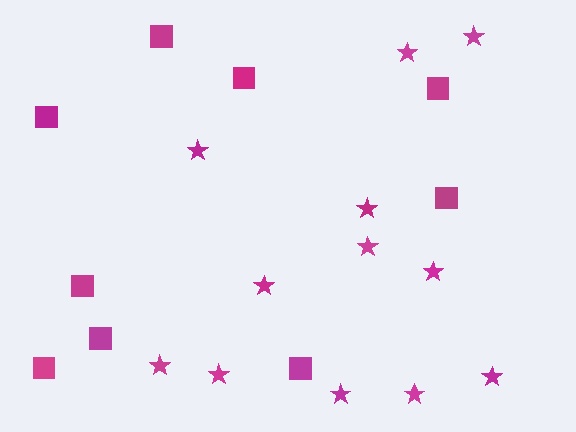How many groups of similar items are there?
There are 2 groups: one group of squares (9) and one group of stars (12).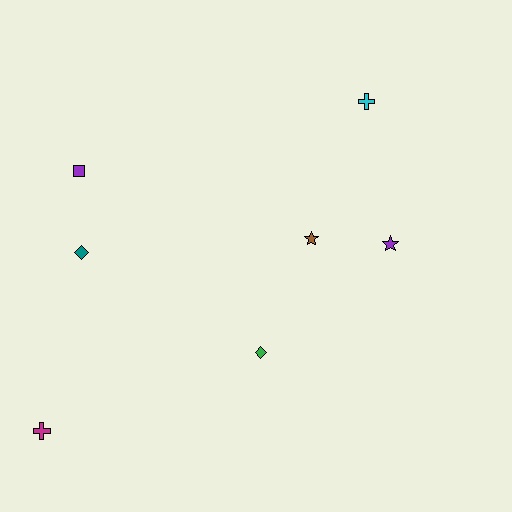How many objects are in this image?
There are 7 objects.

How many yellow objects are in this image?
There are no yellow objects.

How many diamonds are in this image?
There are 2 diamonds.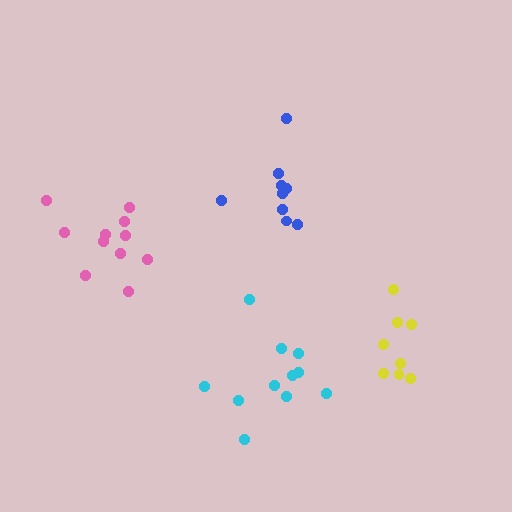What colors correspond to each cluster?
The clusters are colored: pink, cyan, blue, yellow.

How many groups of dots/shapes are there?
There are 4 groups.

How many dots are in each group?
Group 1: 11 dots, Group 2: 11 dots, Group 3: 9 dots, Group 4: 8 dots (39 total).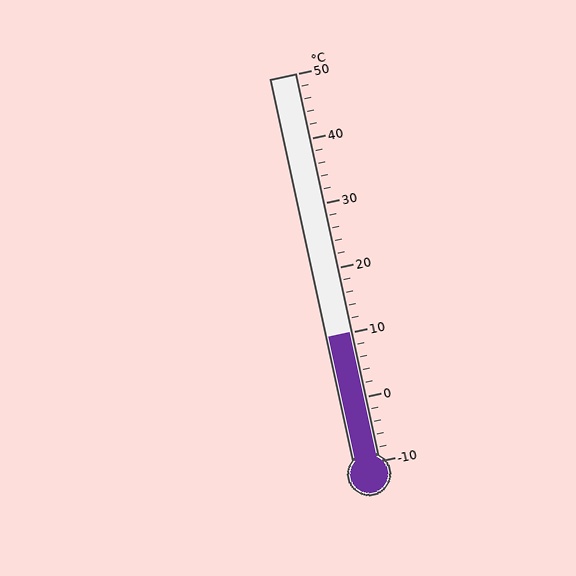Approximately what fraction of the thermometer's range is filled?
The thermometer is filled to approximately 35% of its range.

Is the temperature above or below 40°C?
The temperature is below 40°C.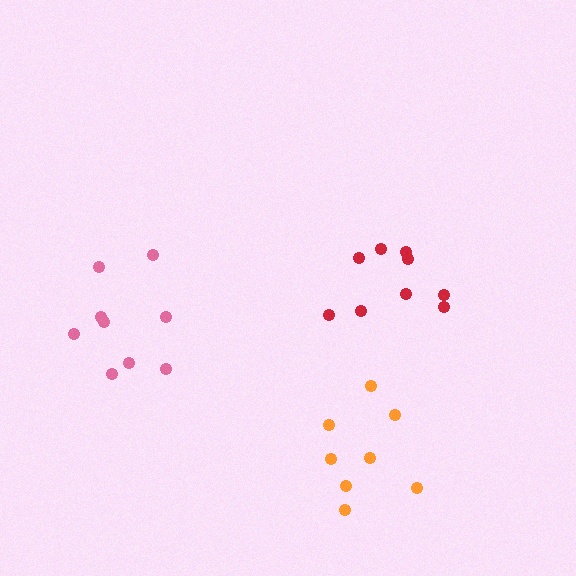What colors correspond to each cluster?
The clusters are colored: pink, red, orange.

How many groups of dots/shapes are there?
There are 3 groups.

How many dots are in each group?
Group 1: 9 dots, Group 2: 9 dots, Group 3: 8 dots (26 total).